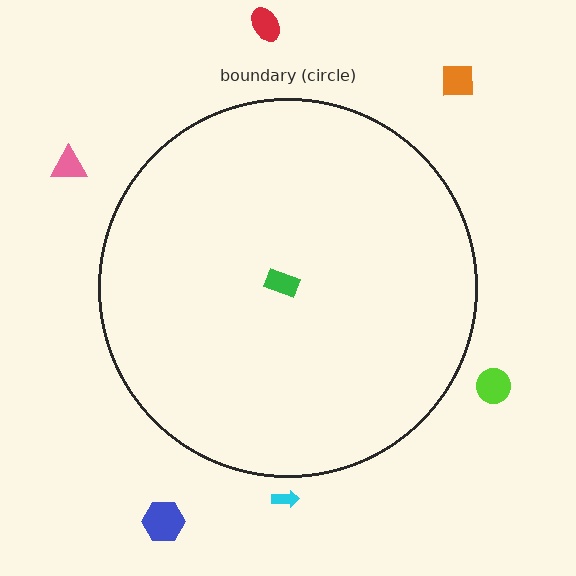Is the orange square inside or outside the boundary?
Outside.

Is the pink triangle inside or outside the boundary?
Outside.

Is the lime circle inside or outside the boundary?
Outside.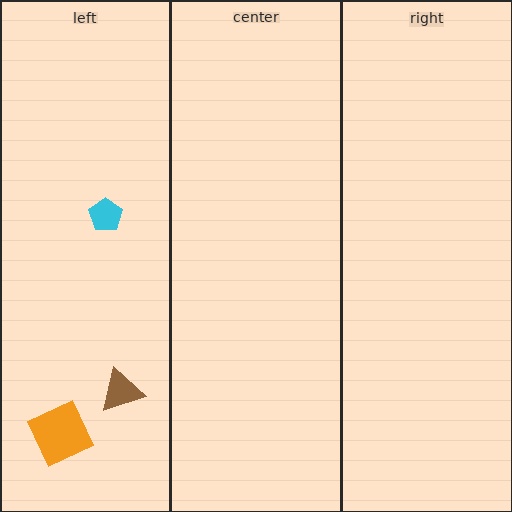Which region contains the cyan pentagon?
The left region.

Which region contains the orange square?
The left region.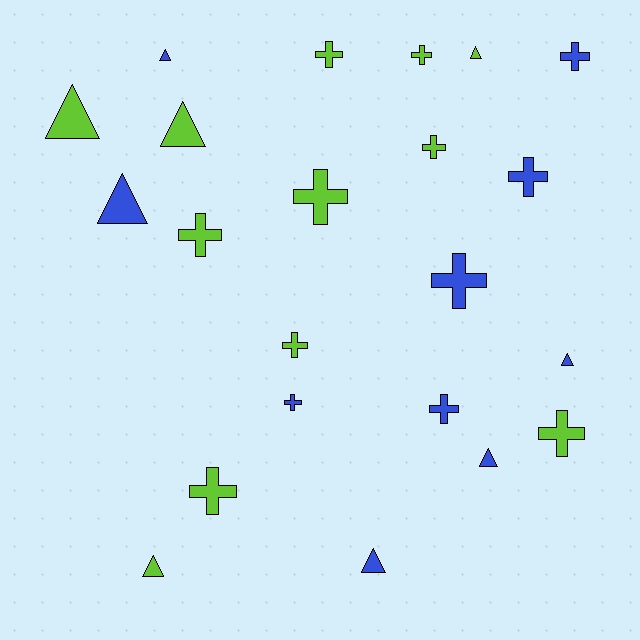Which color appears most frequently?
Lime, with 12 objects.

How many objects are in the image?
There are 22 objects.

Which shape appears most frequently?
Cross, with 13 objects.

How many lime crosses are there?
There are 8 lime crosses.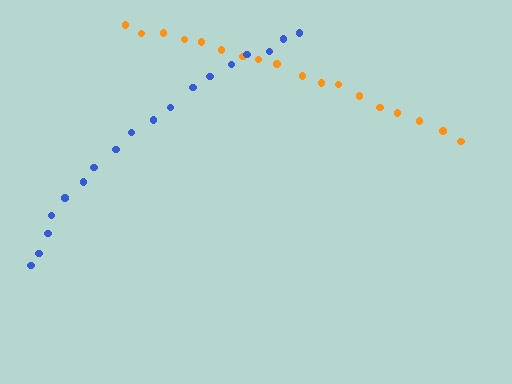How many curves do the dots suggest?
There are 2 distinct paths.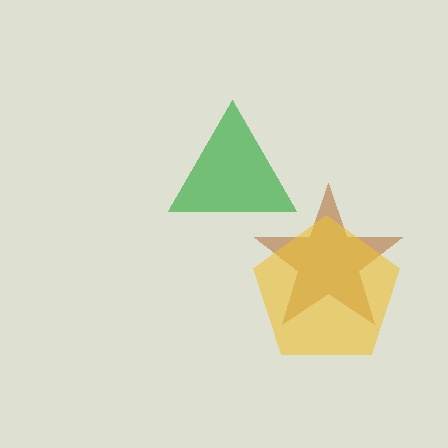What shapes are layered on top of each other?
The layered shapes are: a green triangle, a brown star, a yellow pentagon.